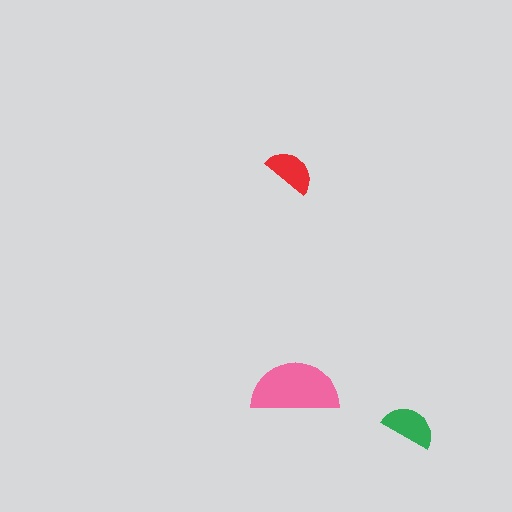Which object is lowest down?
The green semicircle is bottommost.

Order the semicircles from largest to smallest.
the pink one, the green one, the red one.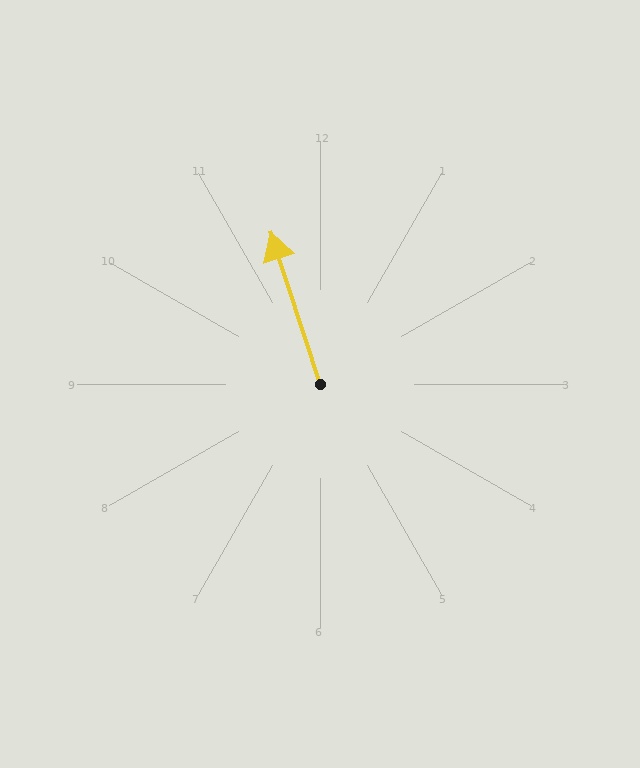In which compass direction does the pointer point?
North.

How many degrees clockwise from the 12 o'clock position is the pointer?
Approximately 342 degrees.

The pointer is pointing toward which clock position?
Roughly 11 o'clock.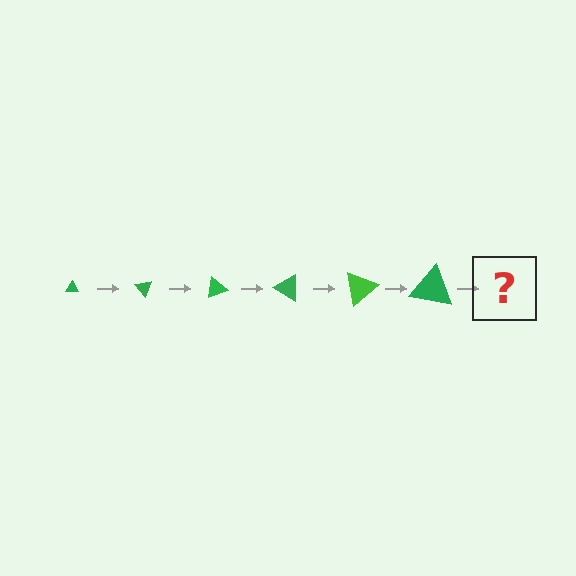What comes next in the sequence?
The next element should be a triangle, larger than the previous one and rotated 300 degrees from the start.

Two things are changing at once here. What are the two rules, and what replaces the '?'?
The two rules are that the triangle grows larger each step and it rotates 50 degrees each step. The '?' should be a triangle, larger than the previous one and rotated 300 degrees from the start.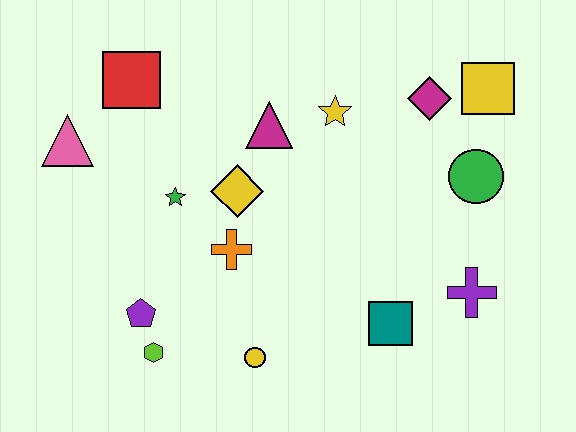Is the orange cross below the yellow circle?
No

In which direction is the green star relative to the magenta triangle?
The green star is to the left of the magenta triangle.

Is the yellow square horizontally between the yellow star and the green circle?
No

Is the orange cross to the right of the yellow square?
No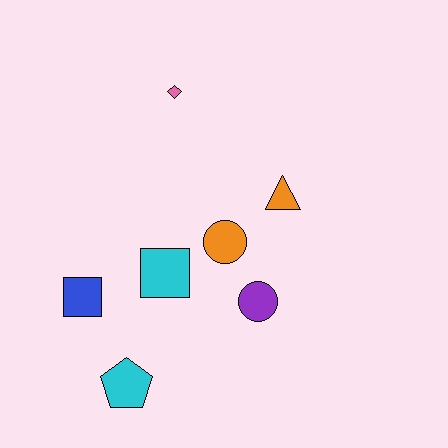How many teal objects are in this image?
There are no teal objects.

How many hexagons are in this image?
There are no hexagons.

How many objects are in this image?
There are 7 objects.